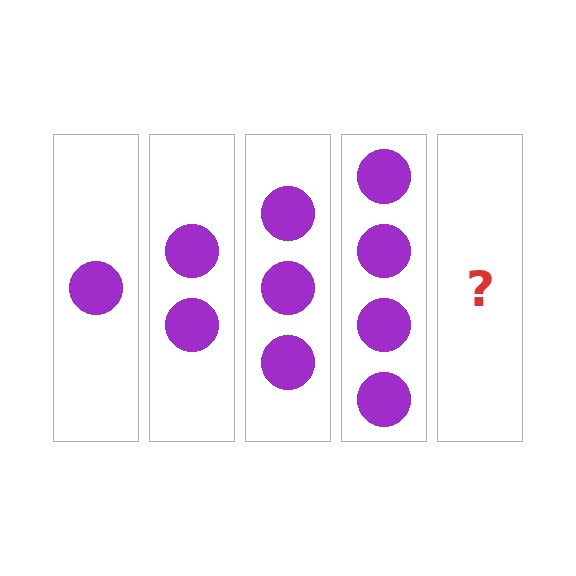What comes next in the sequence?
The next element should be 5 circles.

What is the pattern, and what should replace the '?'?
The pattern is that each step adds one more circle. The '?' should be 5 circles.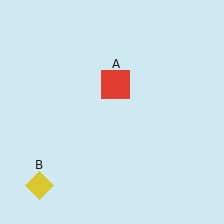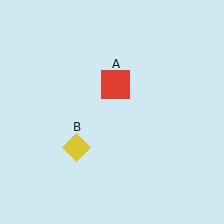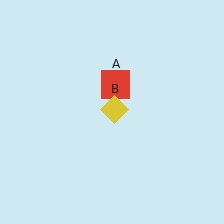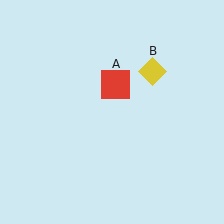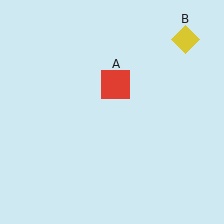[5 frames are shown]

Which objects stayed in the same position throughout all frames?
Red square (object A) remained stationary.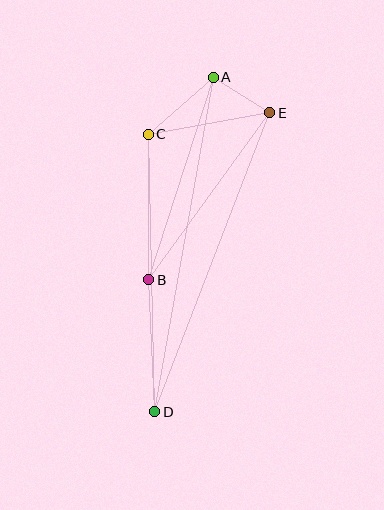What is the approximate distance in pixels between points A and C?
The distance between A and C is approximately 86 pixels.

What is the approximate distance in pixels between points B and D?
The distance between B and D is approximately 132 pixels.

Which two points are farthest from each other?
Points A and D are farthest from each other.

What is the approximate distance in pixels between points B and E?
The distance between B and E is approximately 206 pixels.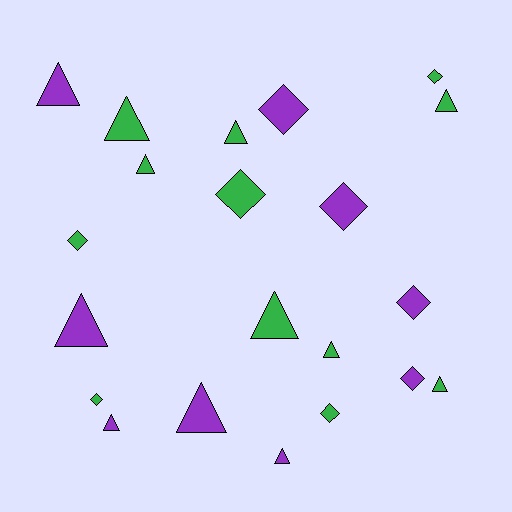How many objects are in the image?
There are 21 objects.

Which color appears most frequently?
Green, with 12 objects.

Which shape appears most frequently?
Triangle, with 12 objects.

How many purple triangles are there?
There are 5 purple triangles.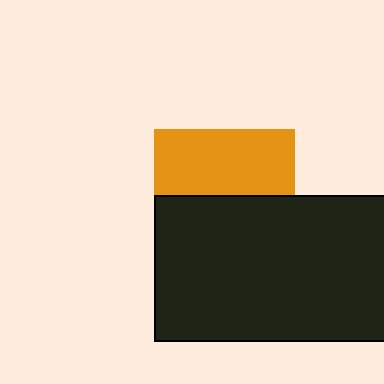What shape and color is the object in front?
The object in front is a black rectangle.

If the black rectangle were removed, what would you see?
You would see the complete orange square.